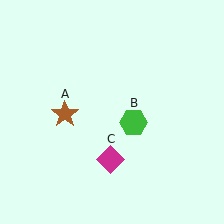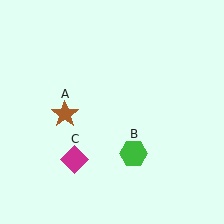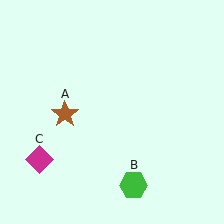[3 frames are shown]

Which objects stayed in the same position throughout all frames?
Brown star (object A) remained stationary.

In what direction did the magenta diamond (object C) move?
The magenta diamond (object C) moved left.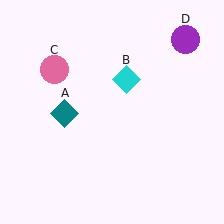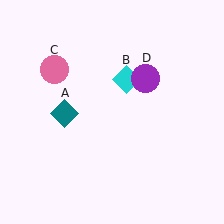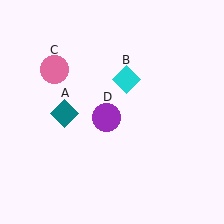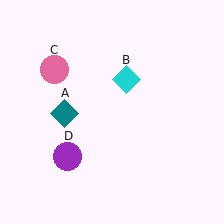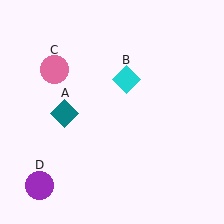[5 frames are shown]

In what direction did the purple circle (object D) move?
The purple circle (object D) moved down and to the left.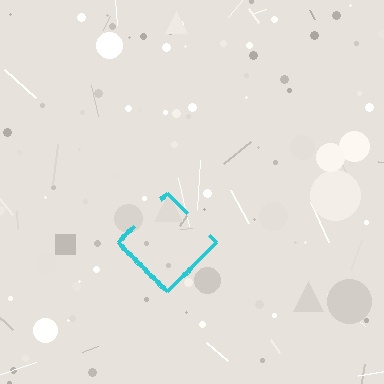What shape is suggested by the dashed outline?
The dashed outline suggests a diamond.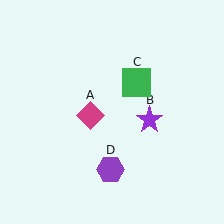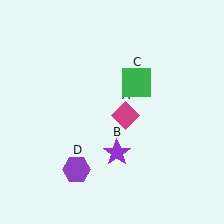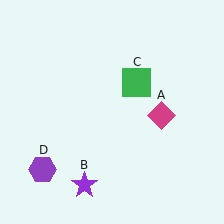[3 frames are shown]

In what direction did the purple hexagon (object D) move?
The purple hexagon (object D) moved left.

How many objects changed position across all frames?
3 objects changed position: magenta diamond (object A), purple star (object B), purple hexagon (object D).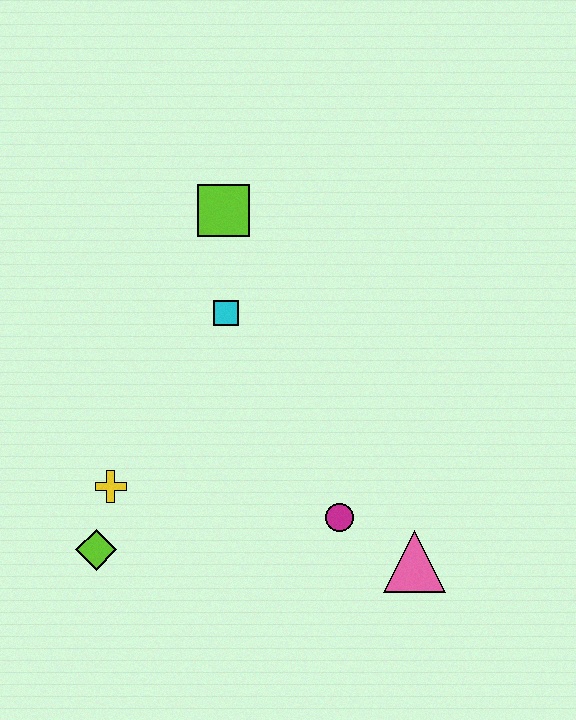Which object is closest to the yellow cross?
The lime diamond is closest to the yellow cross.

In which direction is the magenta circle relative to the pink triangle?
The magenta circle is to the left of the pink triangle.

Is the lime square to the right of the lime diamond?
Yes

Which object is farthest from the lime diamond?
The lime square is farthest from the lime diamond.